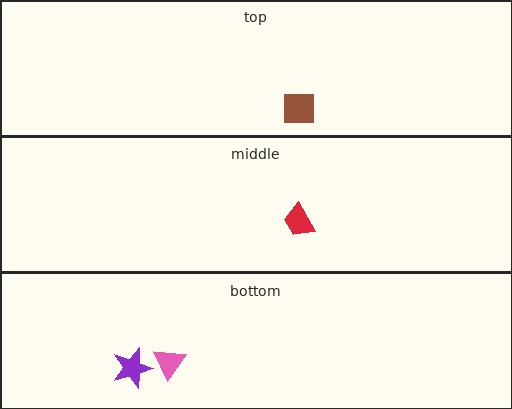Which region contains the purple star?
The bottom region.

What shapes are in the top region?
The brown square.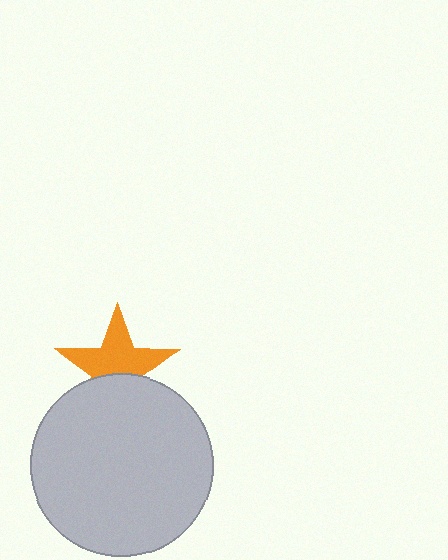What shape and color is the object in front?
The object in front is a light gray circle.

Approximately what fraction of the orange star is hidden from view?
Roughly 40% of the orange star is hidden behind the light gray circle.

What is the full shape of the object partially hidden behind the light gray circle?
The partially hidden object is an orange star.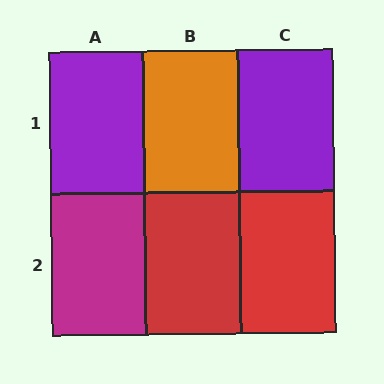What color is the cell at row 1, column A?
Purple.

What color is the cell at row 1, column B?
Orange.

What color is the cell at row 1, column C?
Purple.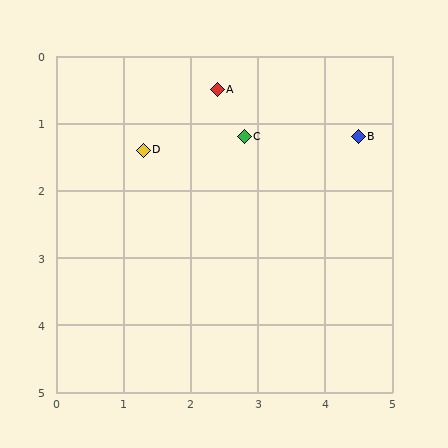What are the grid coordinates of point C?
Point C is at approximately (2.8, 1.2).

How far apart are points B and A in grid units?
Points B and A are about 2.2 grid units apart.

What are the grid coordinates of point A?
Point A is at approximately (2.4, 0.5).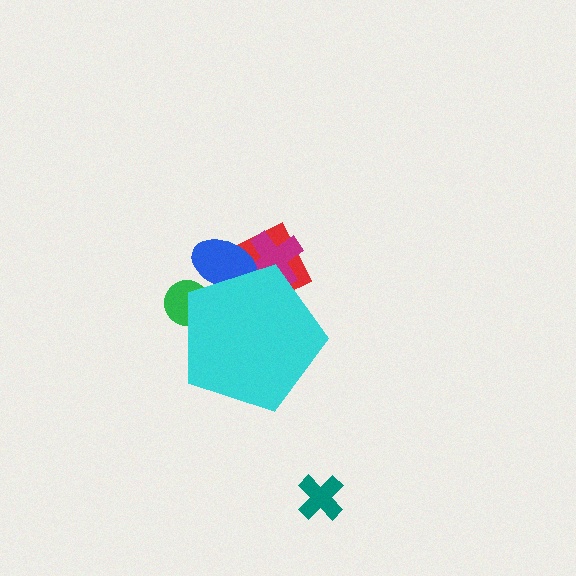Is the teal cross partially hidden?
No, the teal cross is fully visible.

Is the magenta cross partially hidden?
Yes, the magenta cross is partially hidden behind the cyan pentagon.